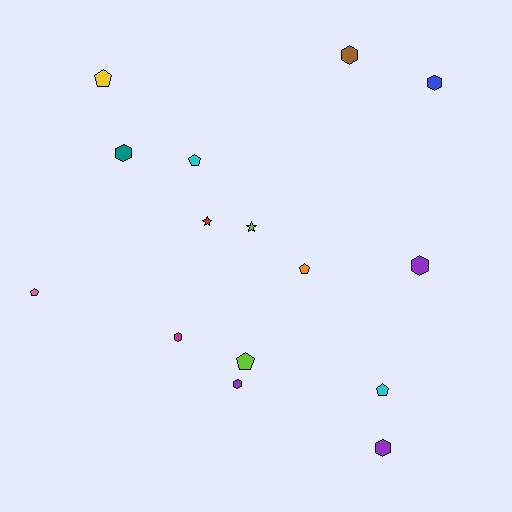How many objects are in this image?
There are 15 objects.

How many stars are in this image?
There are 2 stars.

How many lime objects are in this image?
There are 2 lime objects.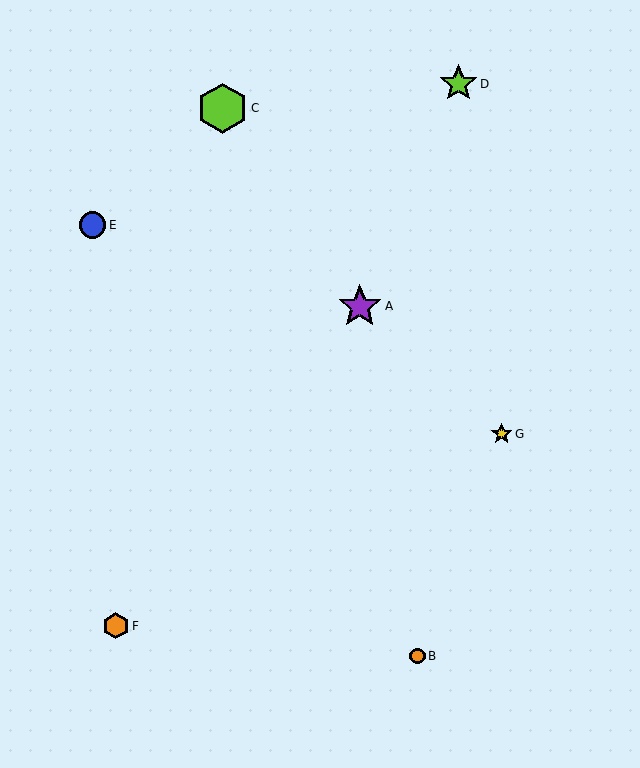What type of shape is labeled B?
Shape B is an orange circle.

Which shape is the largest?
The lime hexagon (labeled C) is the largest.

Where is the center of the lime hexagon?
The center of the lime hexagon is at (223, 108).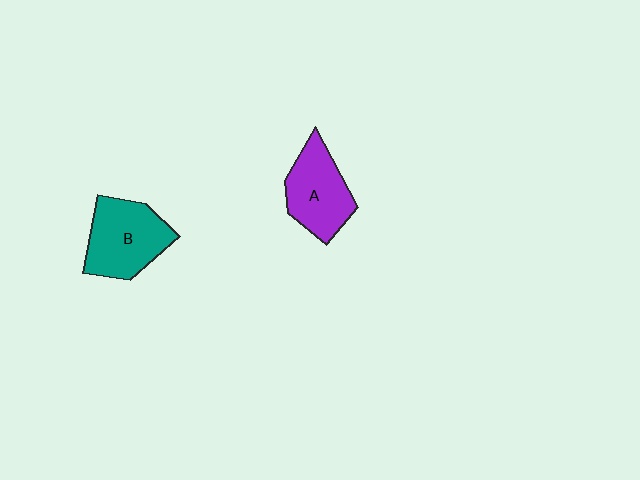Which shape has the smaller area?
Shape A (purple).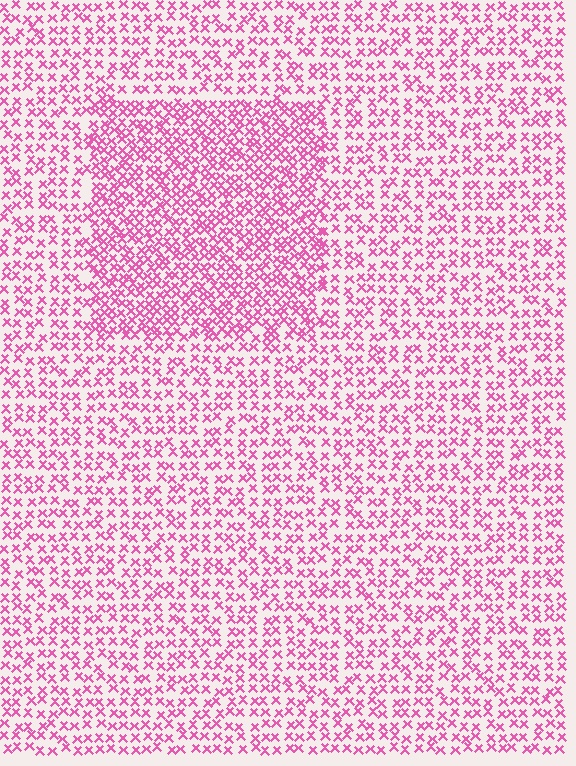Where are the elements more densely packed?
The elements are more densely packed inside the rectangle boundary.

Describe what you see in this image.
The image contains small pink elements arranged at two different densities. A rectangle-shaped region is visible where the elements are more densely packed than the surrounding area.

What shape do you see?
I see a rectangle.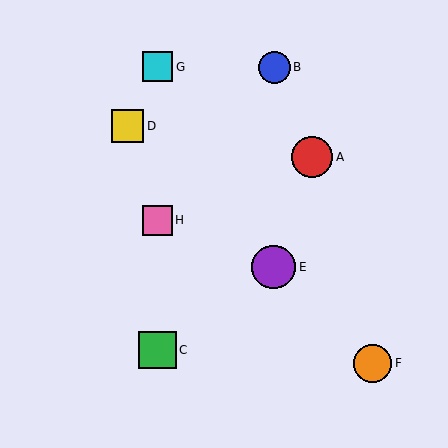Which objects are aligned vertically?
Objects C, G, H are aligned vertically.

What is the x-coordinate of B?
Object B is at x≈274.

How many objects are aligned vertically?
3 objects (C, G, H) are aligned vertically.